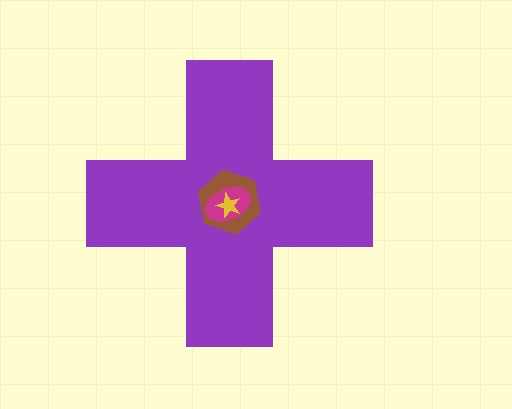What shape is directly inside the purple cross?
The brown hexagon.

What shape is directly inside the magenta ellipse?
The yellow star.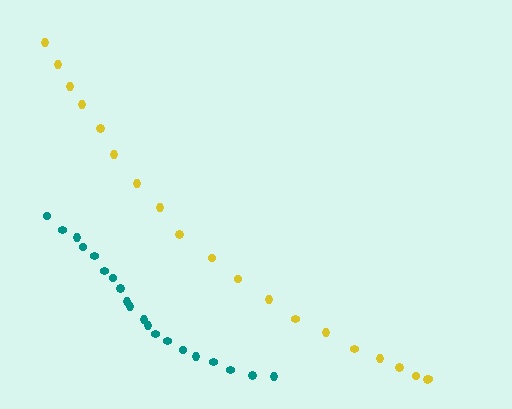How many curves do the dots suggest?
There are 2 distinct paths.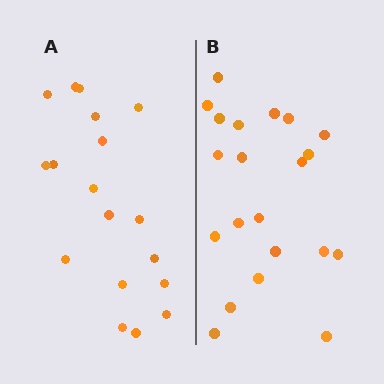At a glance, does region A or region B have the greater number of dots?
Region B (the right region) has more dots.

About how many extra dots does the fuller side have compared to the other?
Region B has just a few more — roughly 2 or 3 more dots than region A.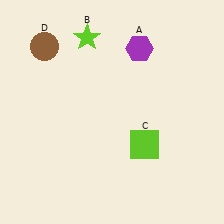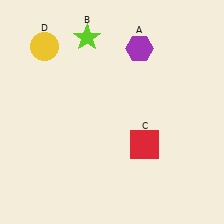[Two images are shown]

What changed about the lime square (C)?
In Image 1, C is lime. In Image 2, it changed to red.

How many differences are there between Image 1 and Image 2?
There are 2 differences between the two images.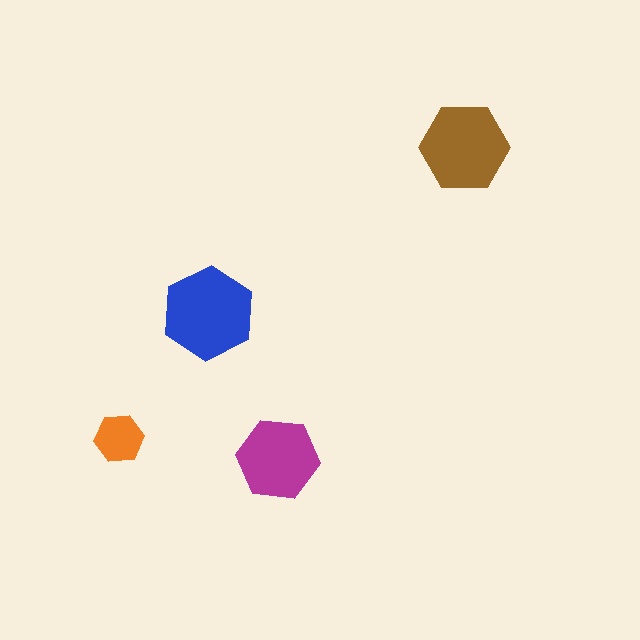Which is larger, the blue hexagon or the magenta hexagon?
The blue one.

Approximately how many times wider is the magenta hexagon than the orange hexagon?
About 1.5 times wider.